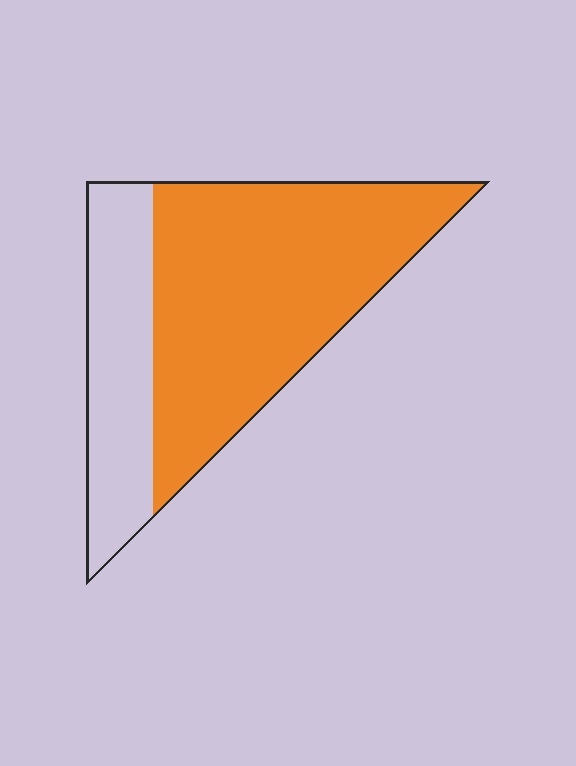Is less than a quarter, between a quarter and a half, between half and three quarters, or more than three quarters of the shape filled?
Between half and three quarters.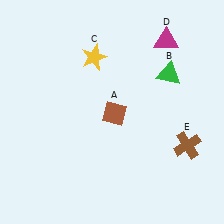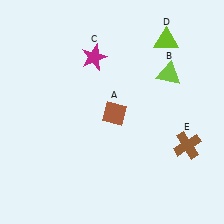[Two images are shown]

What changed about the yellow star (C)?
In Image 1, C is yellow. In Image 2, it changed to magenta.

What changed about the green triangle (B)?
In Image 1, B is green. In Image 2, it changed to lime.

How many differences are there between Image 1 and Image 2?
There are 3 differences between the two images.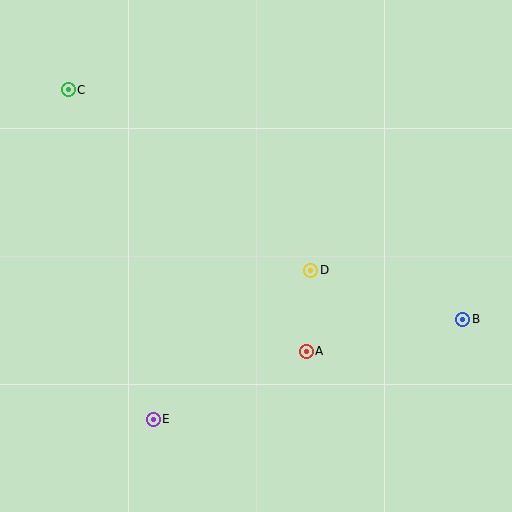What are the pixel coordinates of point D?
Point D is at (311, 270).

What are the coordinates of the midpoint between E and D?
The midpoint between E and D is at (232, 345).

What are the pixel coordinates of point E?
Point E is at (153, 419).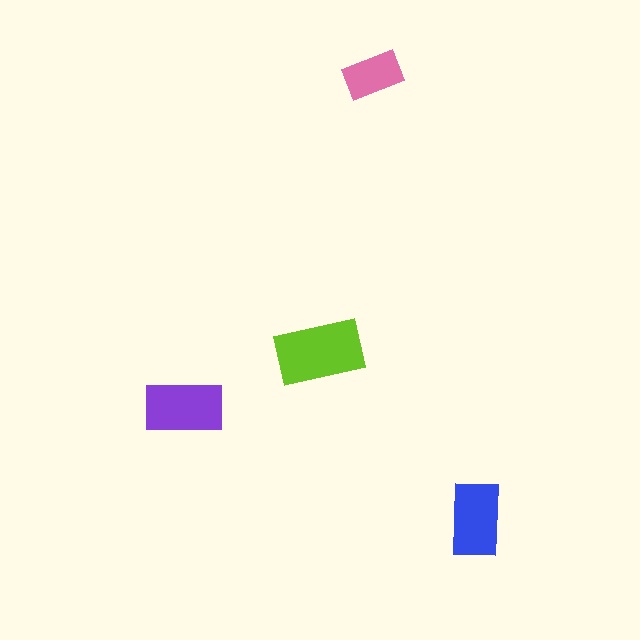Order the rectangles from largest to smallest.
the lime one, the purple one, the blue one, the pink one.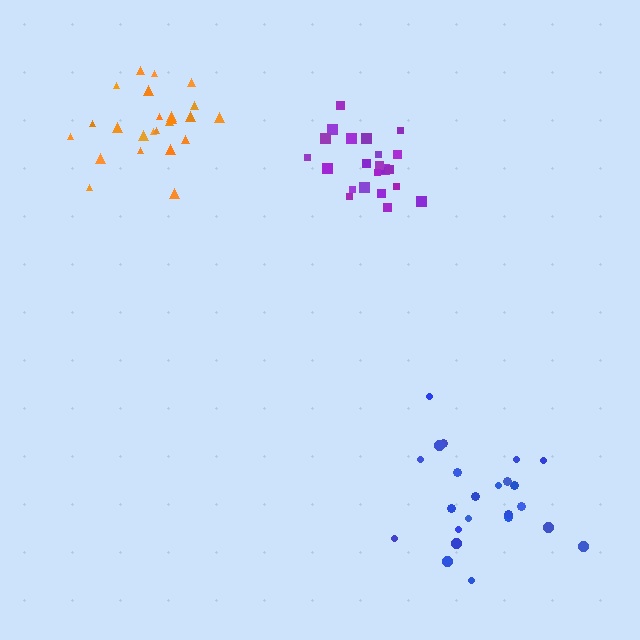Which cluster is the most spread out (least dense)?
Orange.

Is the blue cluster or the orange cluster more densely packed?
Blue.